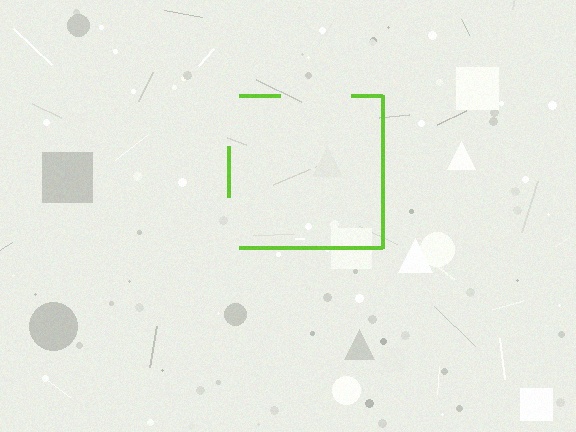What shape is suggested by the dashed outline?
The dashed outline suggests a square.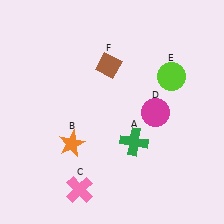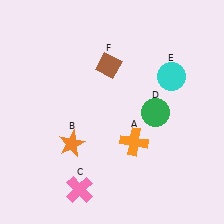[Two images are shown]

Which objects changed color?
A changed from green to orange. D changed from magenta to green. E changed from lime to cyan.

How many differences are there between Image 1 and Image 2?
There are 3 differences between the two images.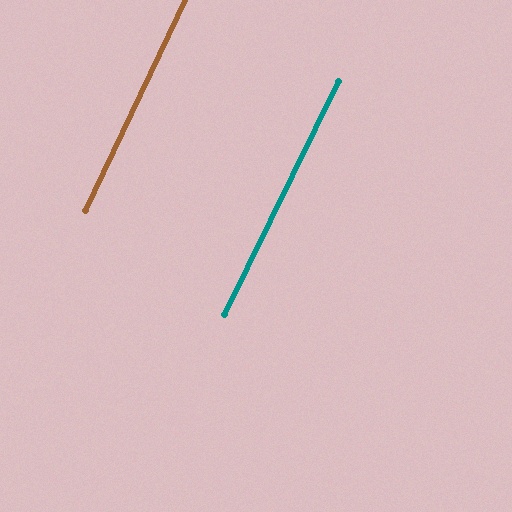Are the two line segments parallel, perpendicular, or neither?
Parallel — their directions differ by only 0.9°.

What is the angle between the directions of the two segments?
Approximately 1 degree.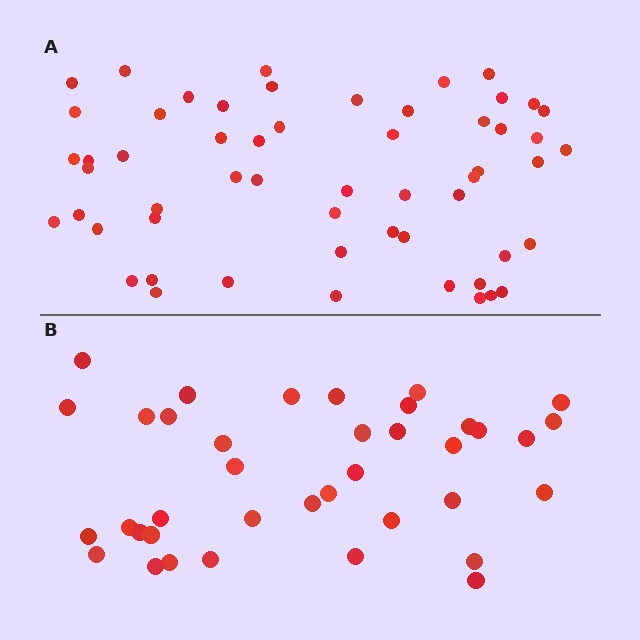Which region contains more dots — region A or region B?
Region A (the top region) has more dots.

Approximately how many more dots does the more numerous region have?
Region A has approximately 20 more dots than region B.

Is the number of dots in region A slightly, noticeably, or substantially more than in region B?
Region A has substantially more. The ratio is roughly 1.5 to 1.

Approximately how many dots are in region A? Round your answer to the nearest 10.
About 60 dots. (The exact count is 56, which rounds to 60.)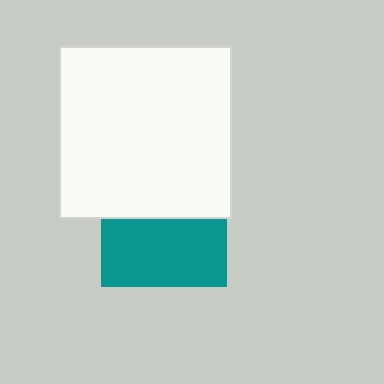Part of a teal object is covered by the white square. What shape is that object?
It is a square.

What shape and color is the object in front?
The object in front is a white square.